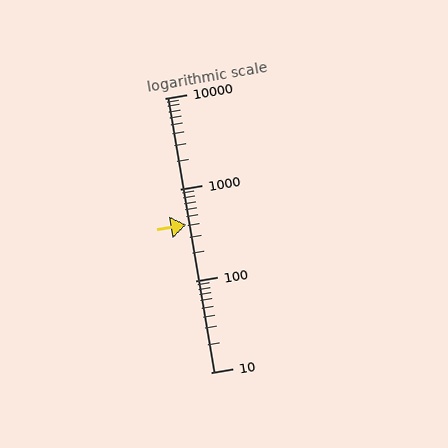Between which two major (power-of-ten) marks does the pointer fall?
The pointer is between 100 and 1000.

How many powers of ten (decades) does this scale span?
The scale spans 3 decades, from 10 to 10000.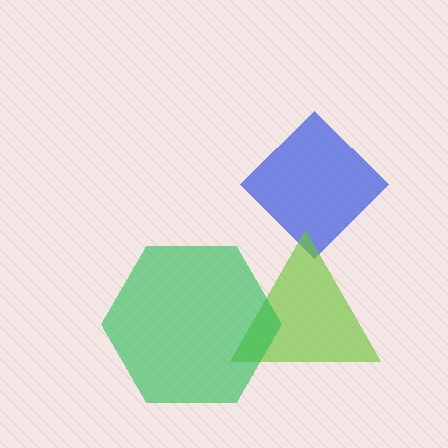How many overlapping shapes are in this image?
There are 3 overlapping shapes in the image.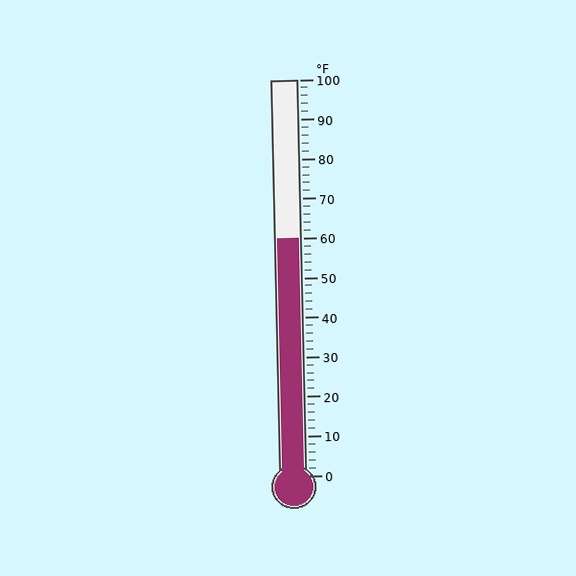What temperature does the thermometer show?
The thermometer shows approximately 60°F.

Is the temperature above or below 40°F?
The temperature is above 40°F.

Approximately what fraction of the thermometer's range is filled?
The thermometer is filled to approximately 60% of its range.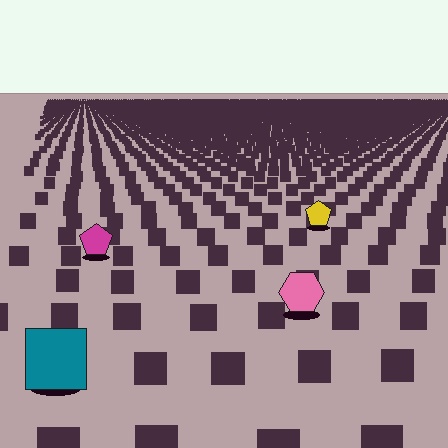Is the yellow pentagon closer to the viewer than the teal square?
No. The teal square is closer — you can tell from the texture gradient: the ground texture is coarser near it.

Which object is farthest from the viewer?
The yellow pentagon is farthest from the viewer. It appears smaller and the ground texture around it is denser.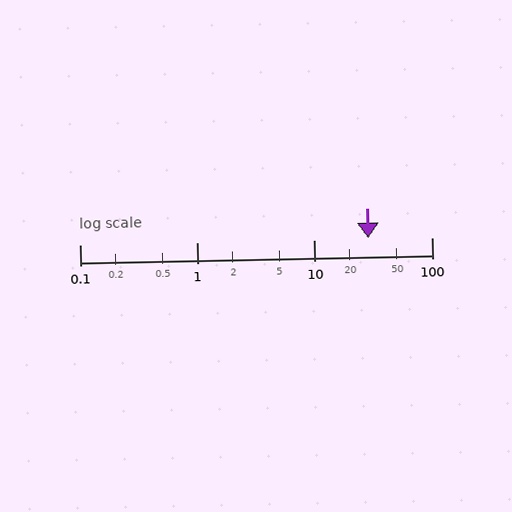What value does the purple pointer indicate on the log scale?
The pointer indicates approximately 29.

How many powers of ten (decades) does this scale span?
The scale spans 3 decades, from 0.1 to 100.